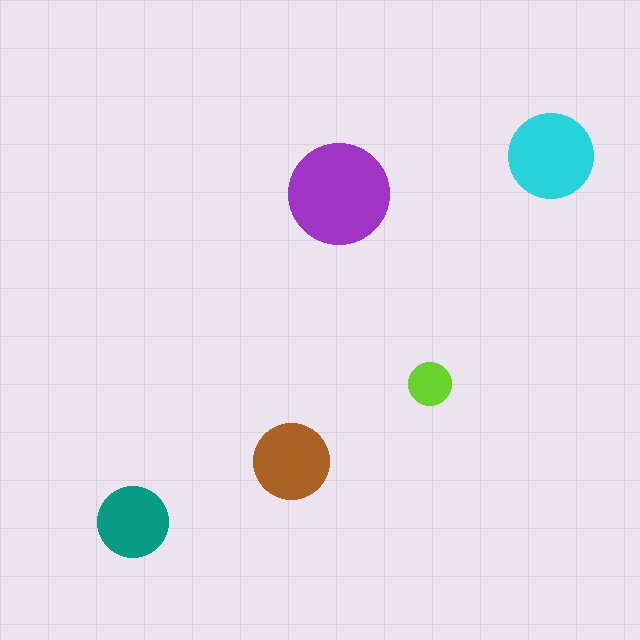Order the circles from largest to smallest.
the purple one, the cyan one, the brown one, the teal one, the lime one.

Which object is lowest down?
The teal circle is bottommost.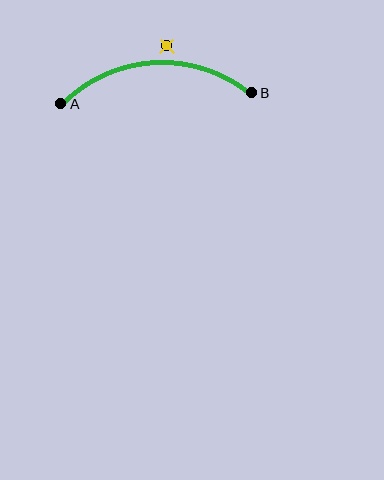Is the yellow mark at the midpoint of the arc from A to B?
No — the yellow mark does not lie on the arc at all. It sits slightly outside the curve.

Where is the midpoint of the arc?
The arc midpoint is the point on the curve farthest from the straight line joining A and B. It sits above that line.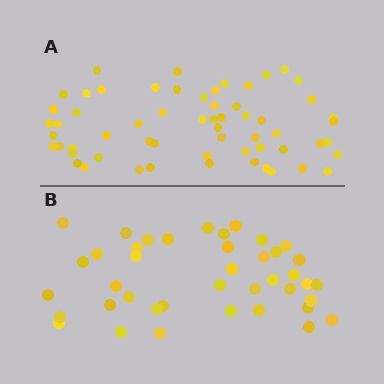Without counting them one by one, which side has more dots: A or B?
Region A (the top region) has more dots.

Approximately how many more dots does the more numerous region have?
Region A has approximately 20 more dots than region B.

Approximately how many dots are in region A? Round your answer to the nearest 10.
About 60 dots.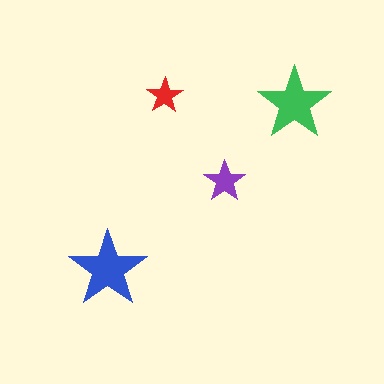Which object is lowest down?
The blue star is bottommost.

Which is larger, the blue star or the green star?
The blue one.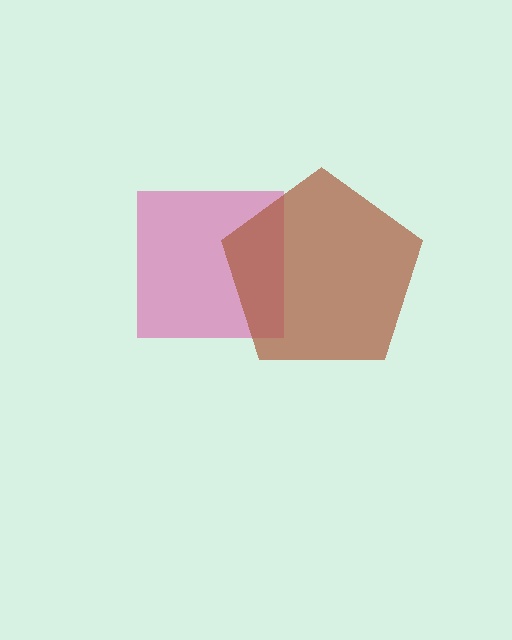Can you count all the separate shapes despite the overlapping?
Yes, there are 2 separate shapes.